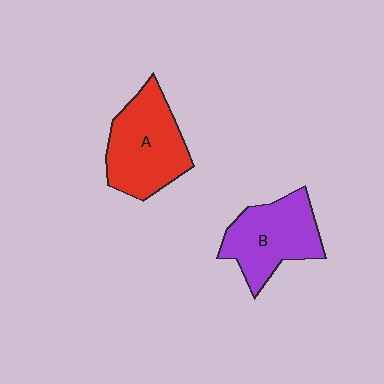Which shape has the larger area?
Shape A (red).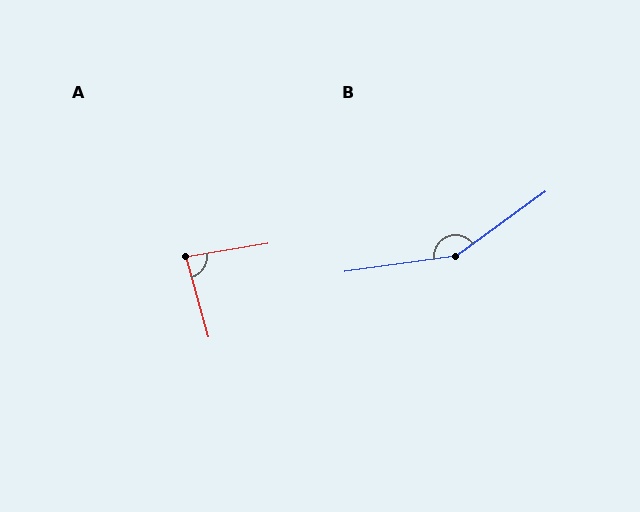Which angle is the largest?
B, at approximately 152 degrees.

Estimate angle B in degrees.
Approximately 152 degrees.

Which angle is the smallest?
A, at approximately 84 degrees.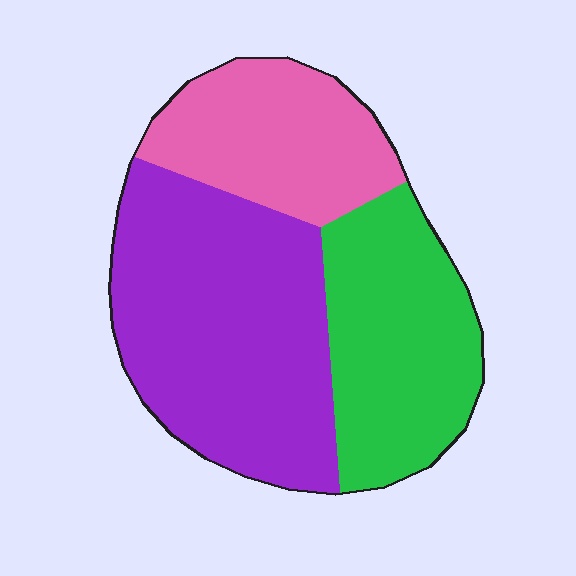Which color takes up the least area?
Pink, at roughly 25%.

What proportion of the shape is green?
Green takes up between a sixth and a third of the shape.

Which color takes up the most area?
Purple, at roughly 45%.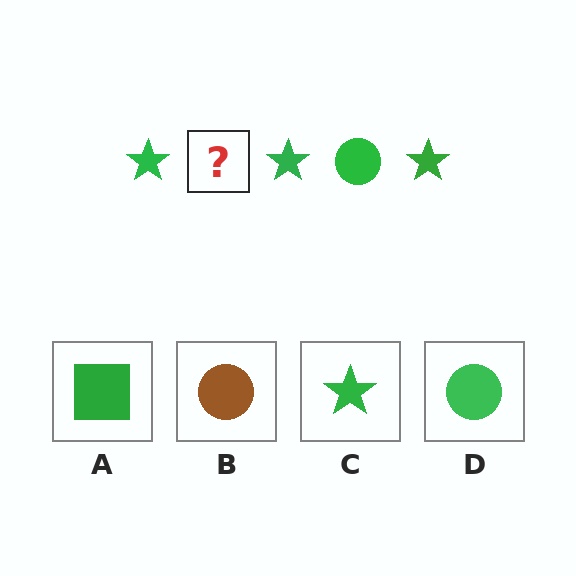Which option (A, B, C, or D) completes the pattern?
D.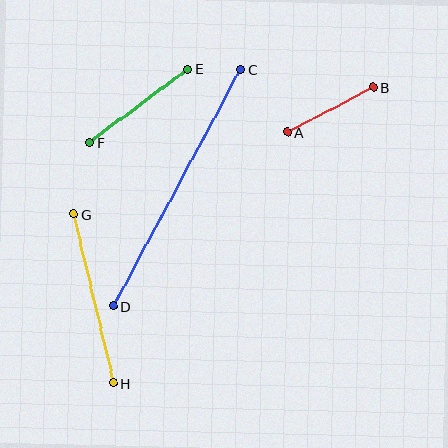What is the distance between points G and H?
The distance is approximately 174 pixels.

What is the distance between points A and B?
The distance is approximately 97 pixels.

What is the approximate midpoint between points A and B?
The midpoint is at approximately (330, 110) pixels.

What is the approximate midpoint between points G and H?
The midpoint is at approximately (94, 299) pixels.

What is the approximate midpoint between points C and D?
The midpoint is at approximately (177, 188) pixels.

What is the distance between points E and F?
The distance is approximately 122 pixels.